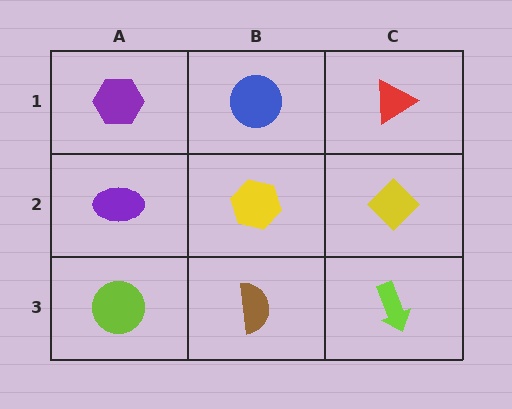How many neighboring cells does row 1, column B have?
3.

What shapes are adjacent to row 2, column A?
A purple hexagon (row 1, column A), a lime circle (row 3, column A), a yellow hexagon (row 2, column B).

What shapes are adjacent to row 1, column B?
A yellow hexagon (row 2, column B), a purple hexagon (row 1, column A), a red triangle (row 1, column C).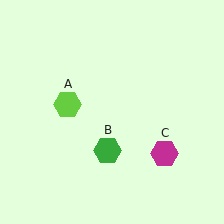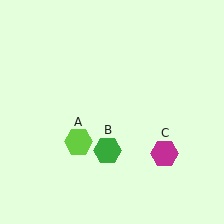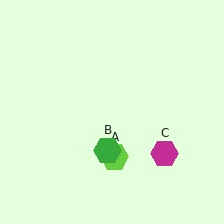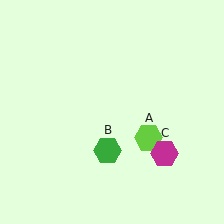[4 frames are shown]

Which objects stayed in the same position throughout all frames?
Green hexagon (object B) and magenta hexagon (object C) remained stationary.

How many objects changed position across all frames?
1 object changed position: lime hexagon (object A).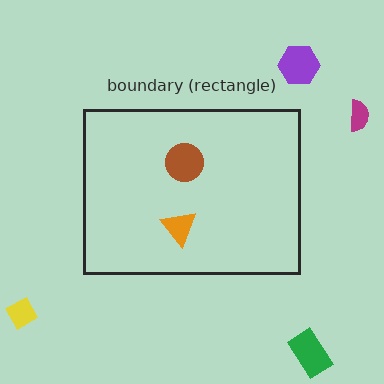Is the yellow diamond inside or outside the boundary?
Outside.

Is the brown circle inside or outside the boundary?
Inside.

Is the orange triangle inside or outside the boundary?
Inside.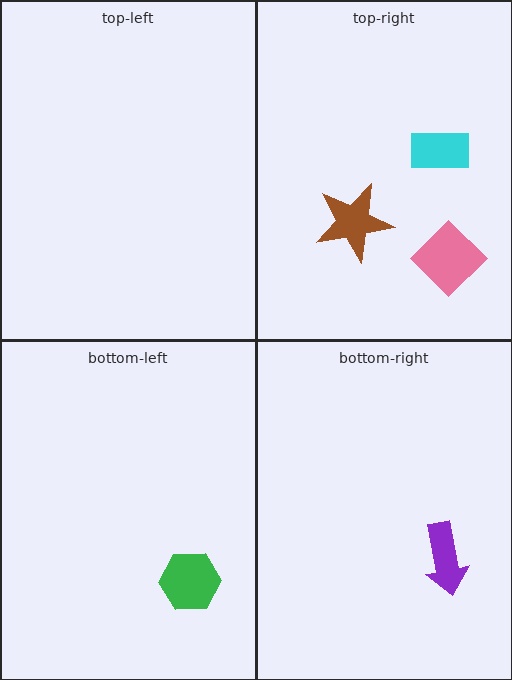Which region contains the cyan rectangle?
The top-right region.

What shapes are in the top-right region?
The cyan rectangle, the brown star, the pink diamond.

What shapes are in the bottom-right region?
The purple arrow.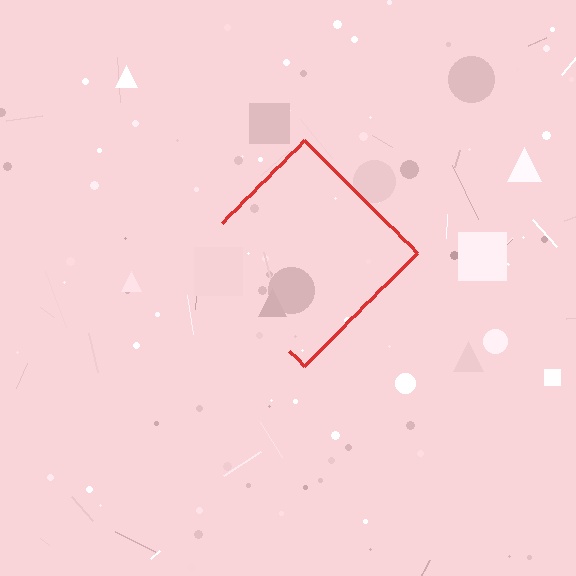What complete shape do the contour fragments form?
The contour fragments form a diamond.